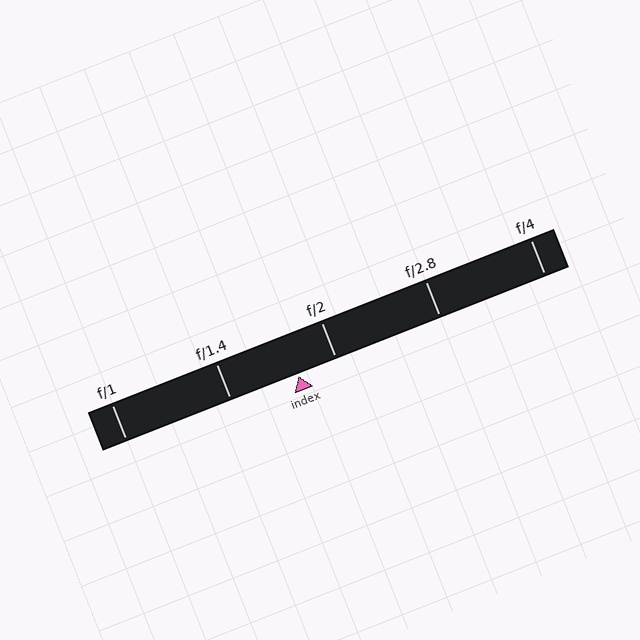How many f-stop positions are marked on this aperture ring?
There are 5 f-stop positions marked.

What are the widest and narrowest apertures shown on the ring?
The widest aperture shown is f/1 and the narrowest is f/4.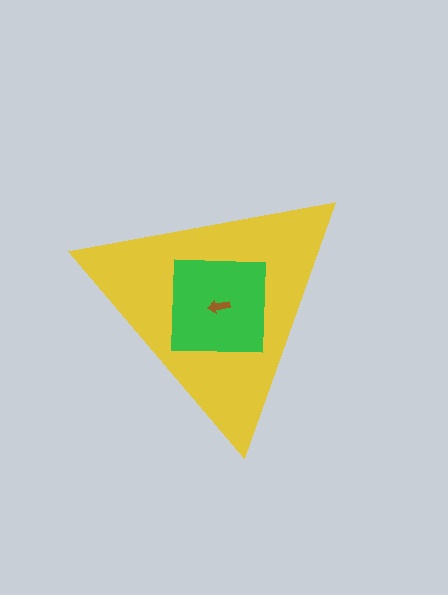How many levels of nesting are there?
3.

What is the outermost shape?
The yellow triangle.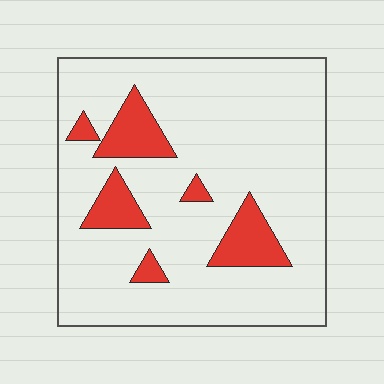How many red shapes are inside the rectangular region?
6.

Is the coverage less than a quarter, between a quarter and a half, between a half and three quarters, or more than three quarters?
Less than a quarter.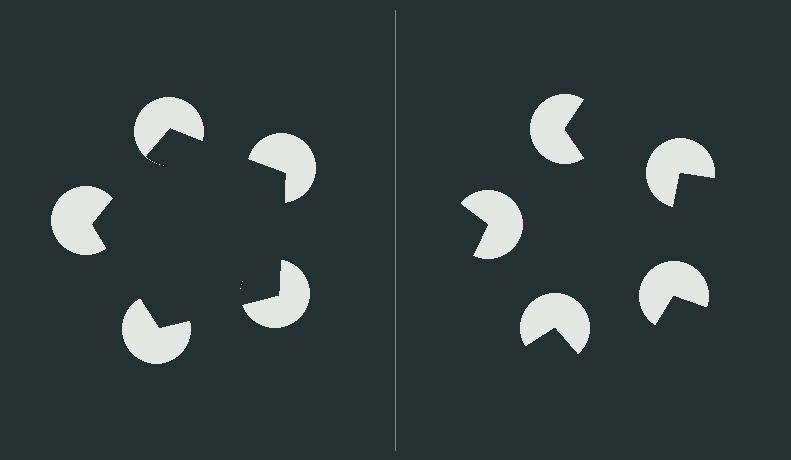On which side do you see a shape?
An illusory pentagon appears on the left side. On the right side the wedge cuts are rotated, so no coherent shape forms.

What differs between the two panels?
The pac-man discs are positioned identically on both sides; only the wedge orientations differ. On the left they align to a pentagon; on the right they are misaligned.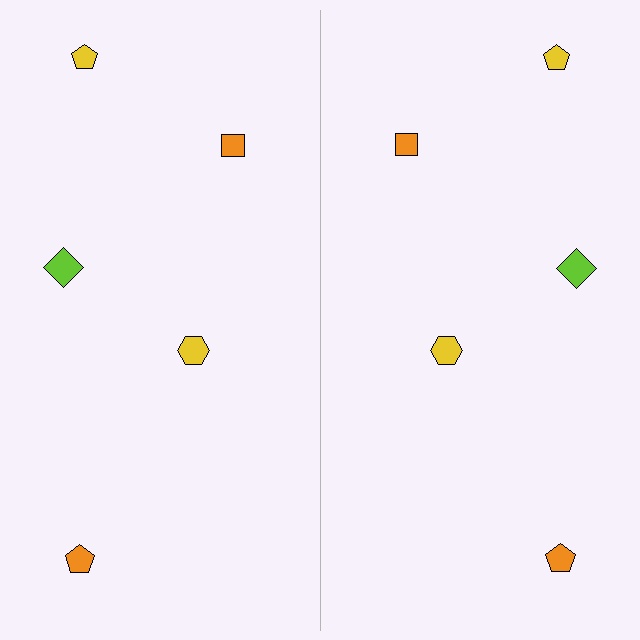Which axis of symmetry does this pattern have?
The pattern has a vertical axis of symmetry running through the center of the image.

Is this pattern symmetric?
Yes, this pattern has bilateral (reflection) symmetry.